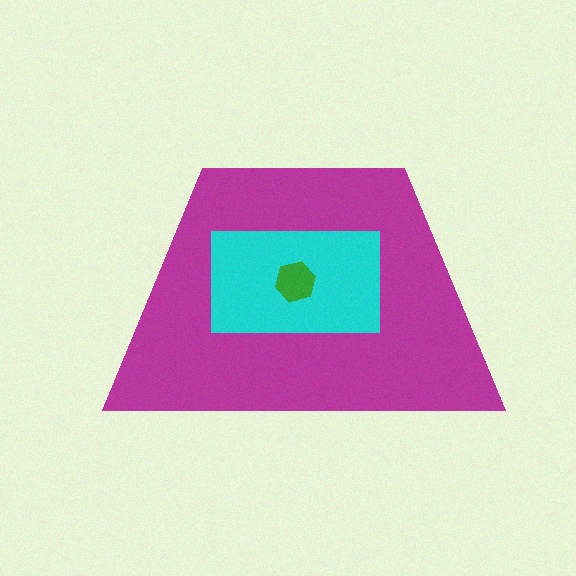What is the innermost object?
The green hexagon.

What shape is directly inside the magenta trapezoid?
The cyan rectangle.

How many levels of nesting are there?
3.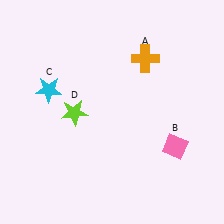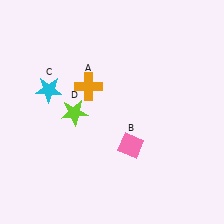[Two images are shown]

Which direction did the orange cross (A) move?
The orange cross (A) moved left.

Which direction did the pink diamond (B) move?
The pink diamond (B) moved left.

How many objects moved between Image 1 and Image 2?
2 objects moved between the two images.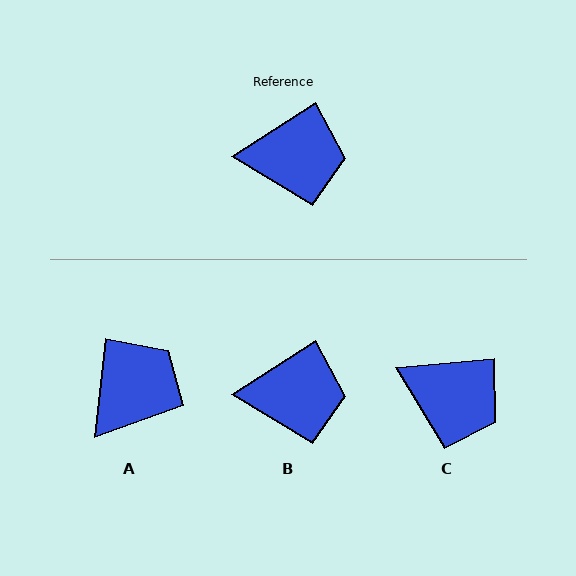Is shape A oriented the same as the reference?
No, it is off by about 51 degrees.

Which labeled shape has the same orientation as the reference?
B.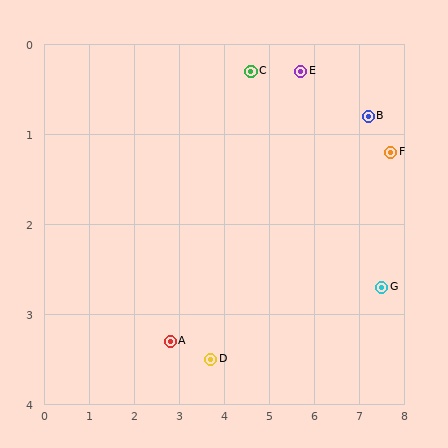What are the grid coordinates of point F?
Point F is at approximately (7.7, 1.2).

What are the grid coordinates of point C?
Point C is at approximately (4.6, 0.3).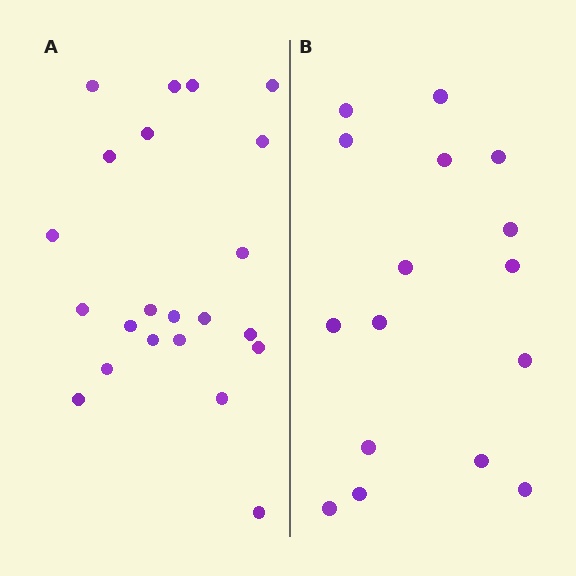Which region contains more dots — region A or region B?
Region A (the left region) has more dots.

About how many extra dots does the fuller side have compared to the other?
Region A has about 6 more dots than region B.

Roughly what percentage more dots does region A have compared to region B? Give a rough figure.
About 40% more.